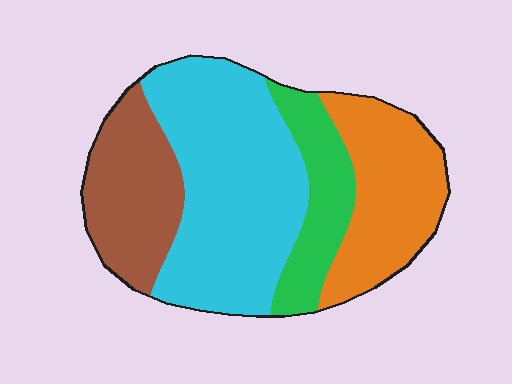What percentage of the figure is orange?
Orange covers 23% of the figure.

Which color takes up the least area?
Green, at roughly 15%.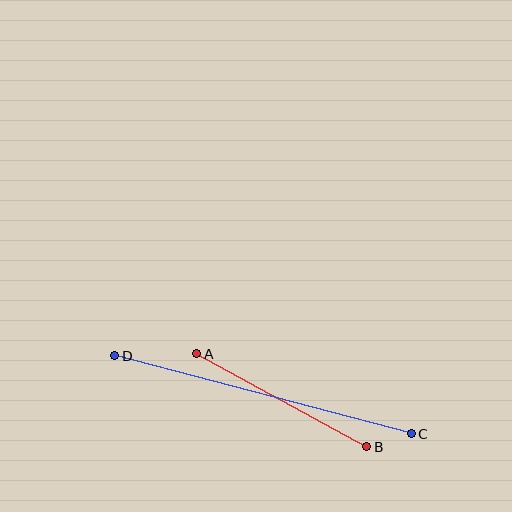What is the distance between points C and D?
The distance is approximately 307 pixels.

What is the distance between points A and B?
The distance is approximately 194 pixels.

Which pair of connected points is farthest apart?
Points C and D are farthest apart.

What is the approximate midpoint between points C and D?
The midpoint is at approximately (263, 395) pixels.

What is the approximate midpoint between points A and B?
The midpoint is at approximately (282, 400) pixels.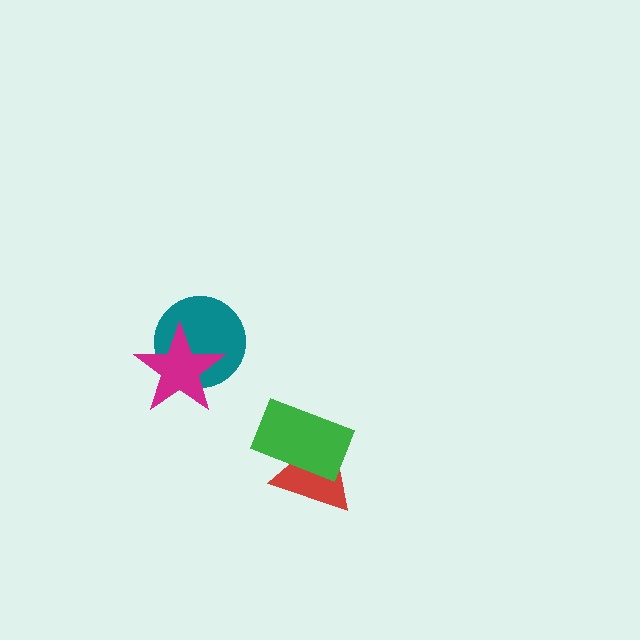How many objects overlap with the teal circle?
1 object overlaps with the teal circle.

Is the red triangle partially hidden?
Yes, it is partially covered by another shape.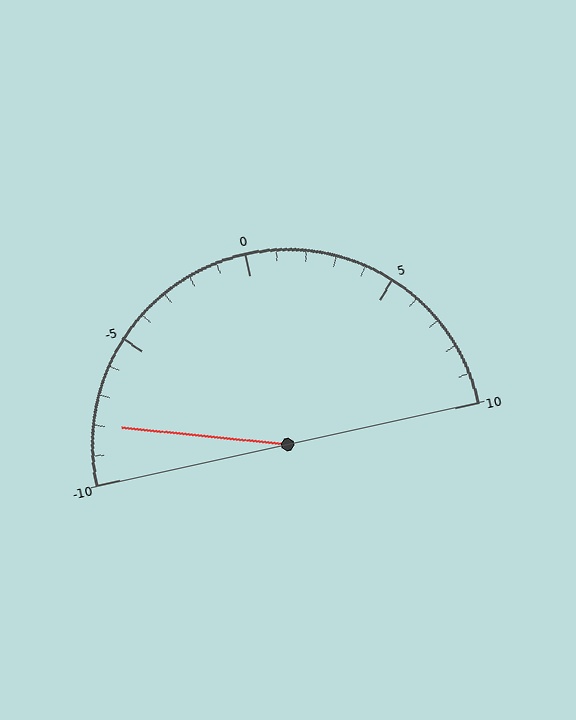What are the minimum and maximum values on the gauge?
The gauge ranges from -10 to 10.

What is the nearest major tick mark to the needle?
The nearest major tick mark is -10.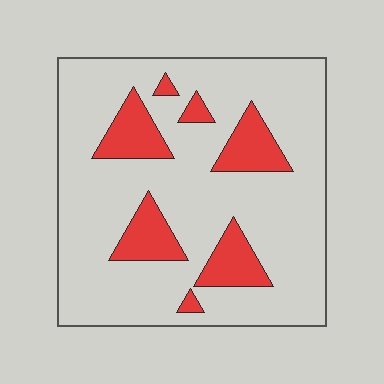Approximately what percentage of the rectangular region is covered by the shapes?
Approximately 20%.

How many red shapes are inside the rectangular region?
7.